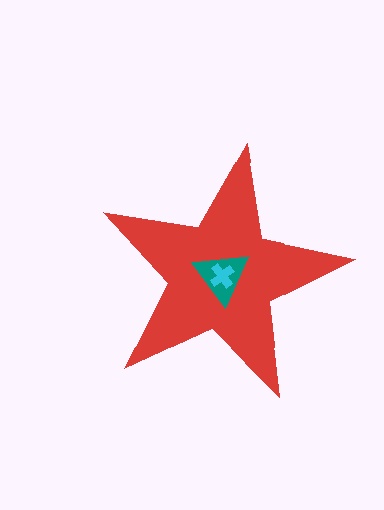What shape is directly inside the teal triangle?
The cyan cross.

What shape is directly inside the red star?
The teal triangle.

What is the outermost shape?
The red star.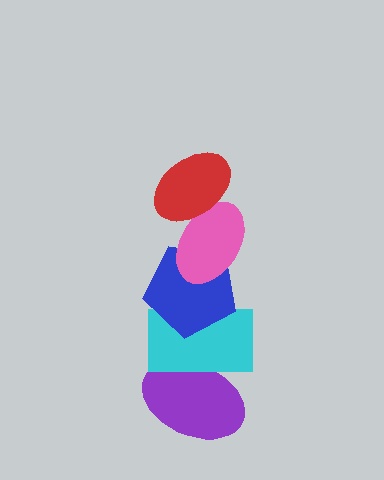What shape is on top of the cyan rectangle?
The blue pentagon is on top of the cyan rectangle.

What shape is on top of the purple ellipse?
The cyan rectangle is on top of the purple ellipse.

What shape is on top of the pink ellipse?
The red ellipse is on top of the pink ellipse.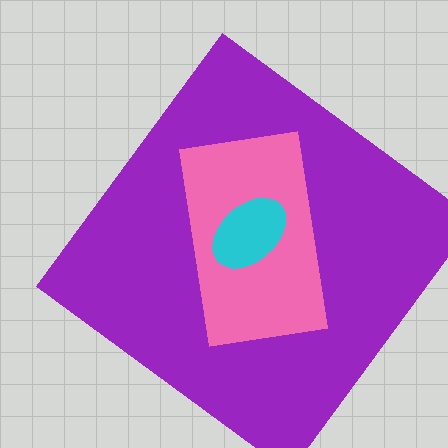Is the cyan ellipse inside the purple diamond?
Yes.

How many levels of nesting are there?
3.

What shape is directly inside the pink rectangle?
The cyan ellipse.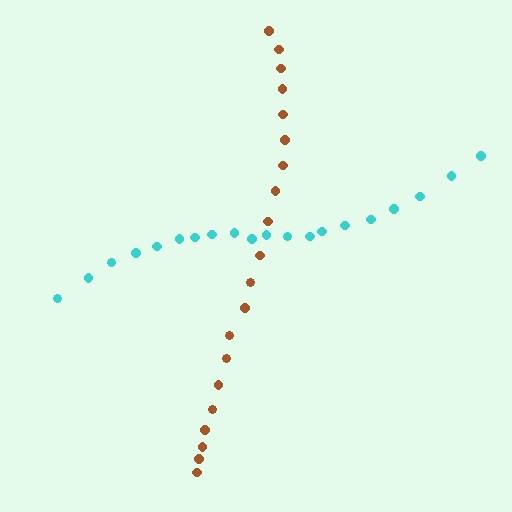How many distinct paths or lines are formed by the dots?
There are 2 distinct paths.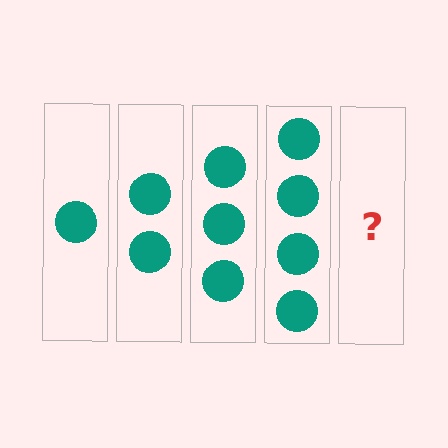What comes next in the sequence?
The next element should be 5 circles.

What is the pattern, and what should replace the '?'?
The pattern is that each step adds one more circle. The '?' should be 5 circles.